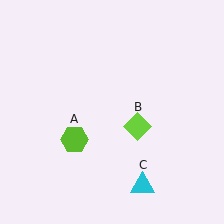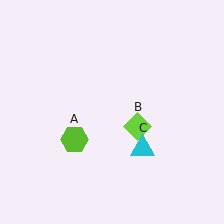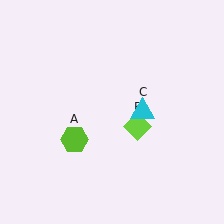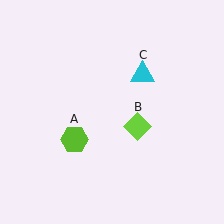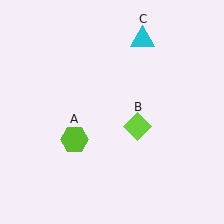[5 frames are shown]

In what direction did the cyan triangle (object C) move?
The cyan triangle (object C) moved up.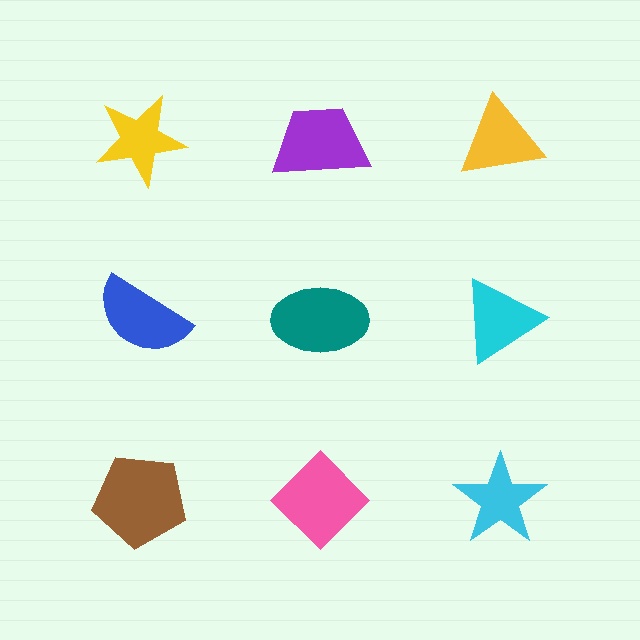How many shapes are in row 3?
3 shapes.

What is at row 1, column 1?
A yellow star.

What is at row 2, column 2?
A teal ellipse.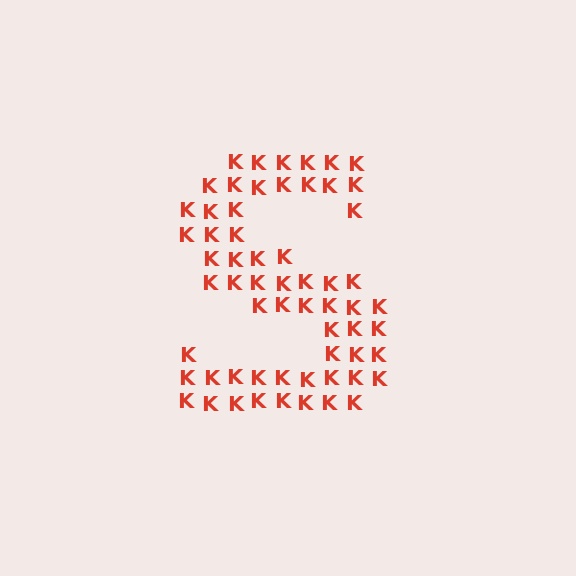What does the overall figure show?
The overall figure shows the letter S.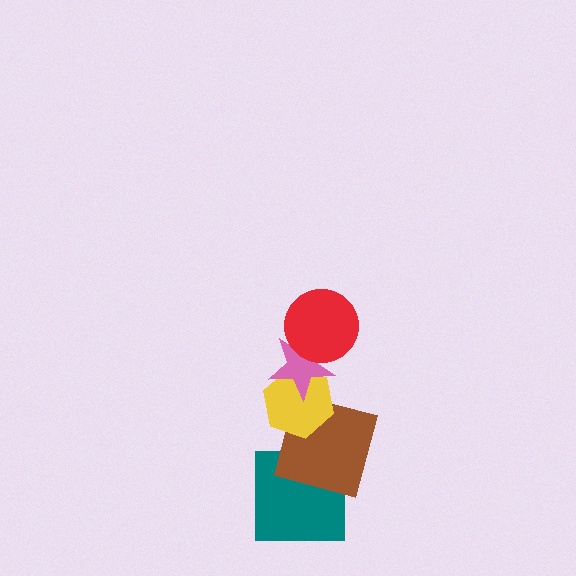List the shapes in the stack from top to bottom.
From top to bottom: the red circle, the pink star, the yellow hexagon, the brown square, the teal square.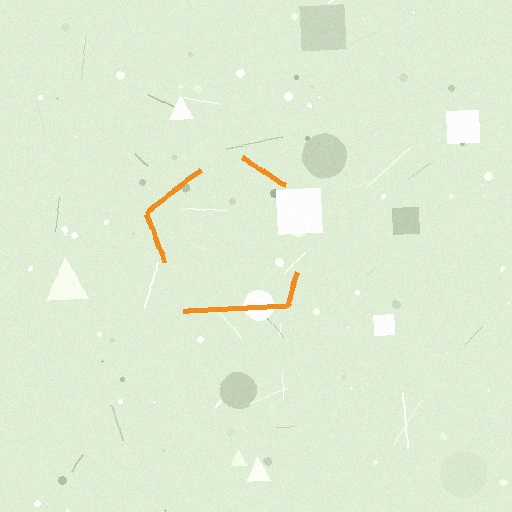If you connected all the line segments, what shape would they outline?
They would outline a pentagon.